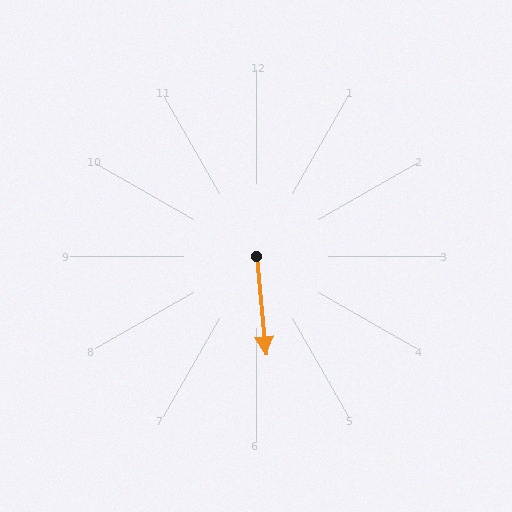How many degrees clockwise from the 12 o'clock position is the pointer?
Approximately 174 degrees.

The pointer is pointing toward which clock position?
Roughly 6 o'clock.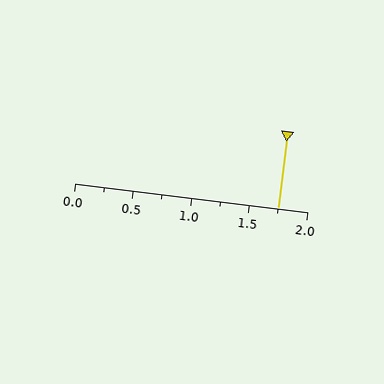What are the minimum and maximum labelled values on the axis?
The axis runs from 0.0 to 2.0.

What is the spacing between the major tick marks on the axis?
The major ticks are spaced 0.5 apart.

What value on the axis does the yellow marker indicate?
The marker indicates approximately 1.75.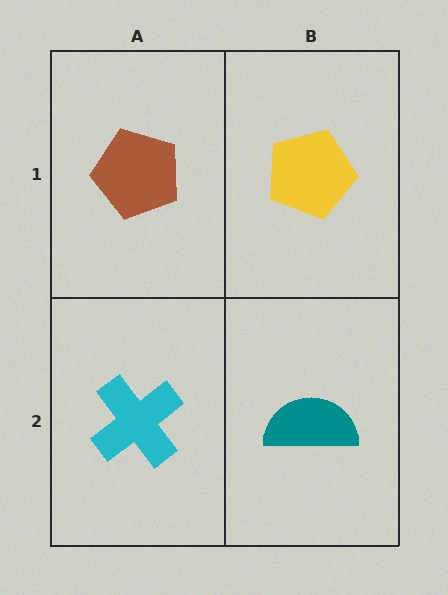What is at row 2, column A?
A cyan cross.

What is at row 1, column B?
A yellow pentagon.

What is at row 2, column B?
A teal semicircle.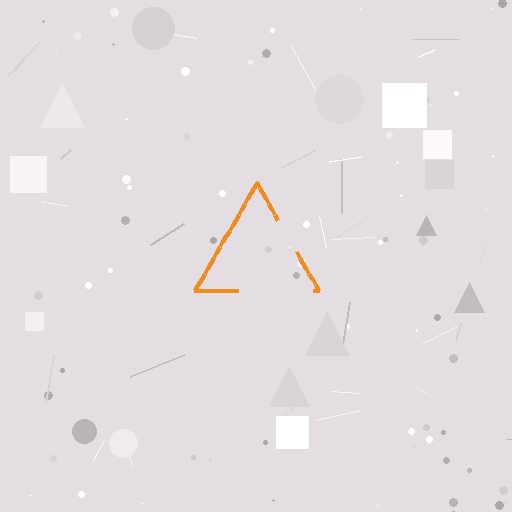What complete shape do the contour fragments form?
The contour fragments form a triangle.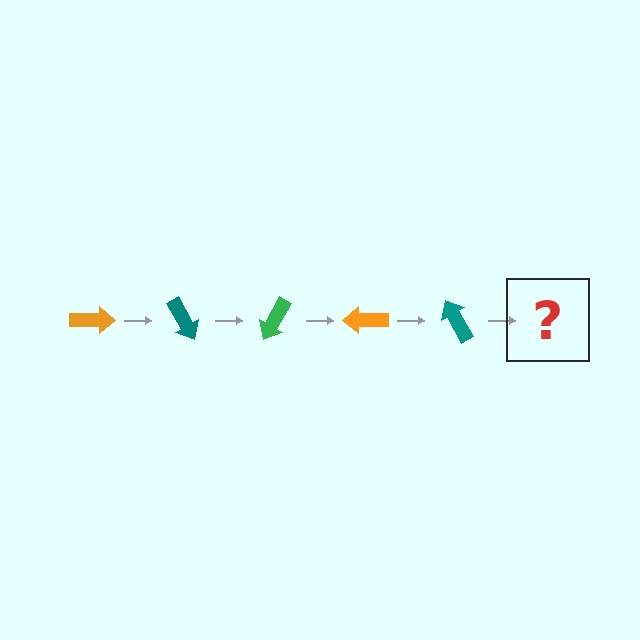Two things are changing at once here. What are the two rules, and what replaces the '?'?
The two rules are that it rotates 60 degrees each step and the color cycles through orange, teal, and green. The '?' should be a green arrow, rotated 300 degrees from the start.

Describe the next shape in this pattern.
It should be a green arrow, rotated 300 degrees from the start.